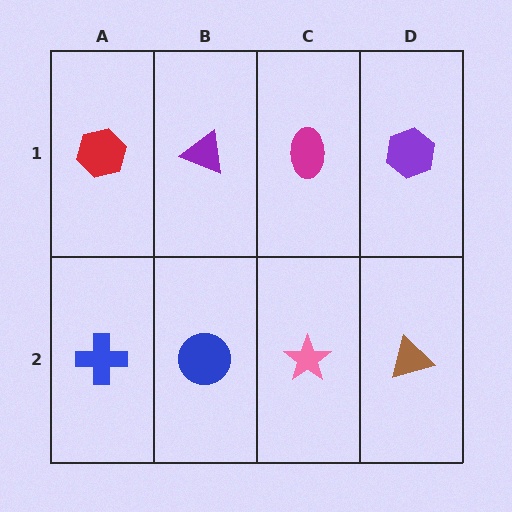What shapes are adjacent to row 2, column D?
A purple hexagon (row 1, column D), a pink star (row 2, column C).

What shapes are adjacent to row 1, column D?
A brown triangle (row 2, column D), a magenta ellipse (row 1, column C).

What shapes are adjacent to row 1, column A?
A blue cross (row 2, column A), a purple triangle (row 1, column B).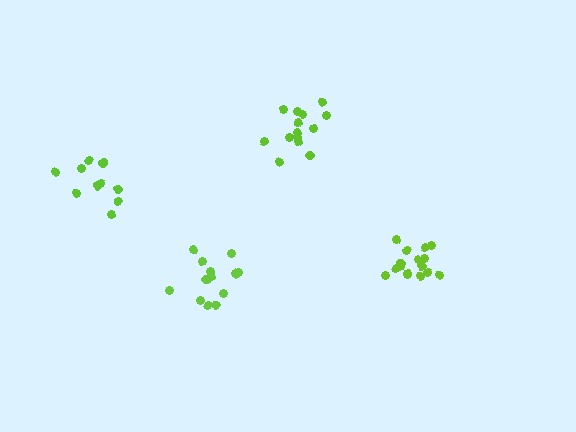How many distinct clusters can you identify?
There are 4 distinct clusters.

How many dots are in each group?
Group 1: 16 dots, Group 2: 14 dots, Group 3: 10 dots, Group 4: 14 dots (54 total).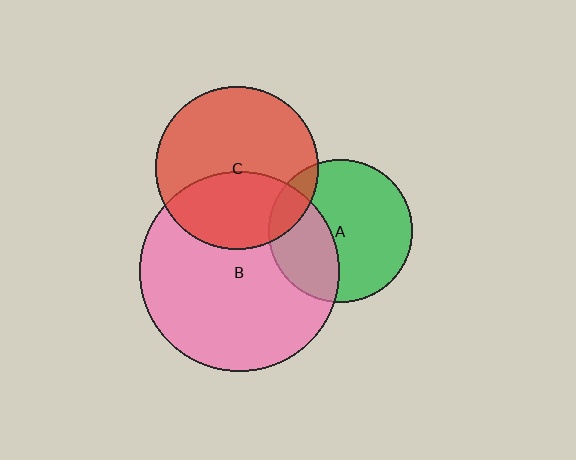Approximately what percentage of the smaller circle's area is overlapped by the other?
Approximately 15%.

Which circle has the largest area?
Circle B (pink).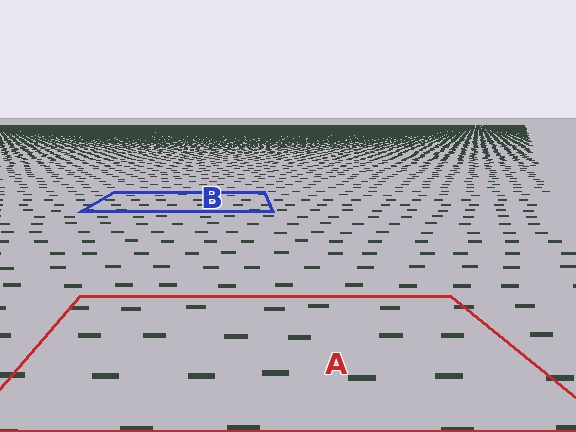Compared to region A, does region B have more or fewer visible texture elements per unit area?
Region B has more texture elements per unit area — they are packed more densely because it is farther away.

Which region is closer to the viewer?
Region A is closer. The texture elements there are larger and more spread out.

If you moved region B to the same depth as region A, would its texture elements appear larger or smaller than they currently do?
They would appear larger. At a closer depth, the same texture elements are projected at a bigger on-screen size.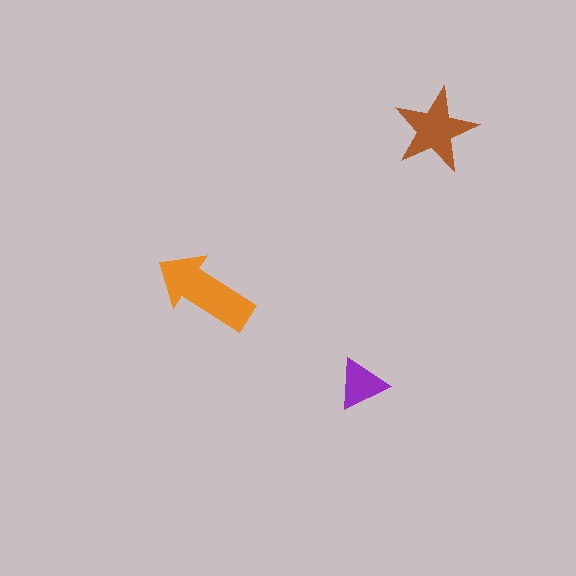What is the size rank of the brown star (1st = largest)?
2nd.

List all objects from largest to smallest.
The orange arrow, the brown star, the purple triangle.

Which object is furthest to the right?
The brown star is rightmost.